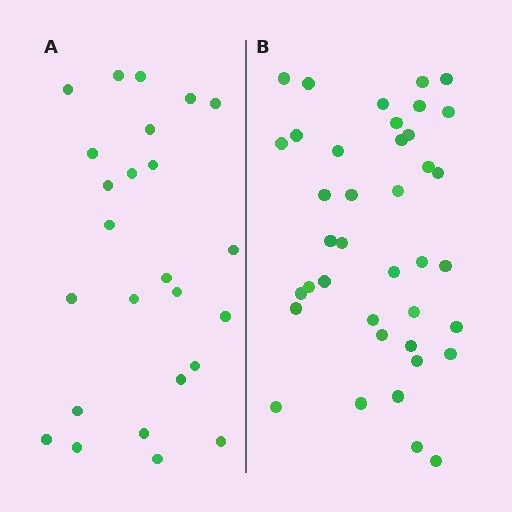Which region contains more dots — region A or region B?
Region B (the right region) has more dots.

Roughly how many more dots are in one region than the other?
Region B has approximately 15 more dots than region A.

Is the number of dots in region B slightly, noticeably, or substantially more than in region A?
Region B has substantially more. The ratio is roughly 1.6 to 1.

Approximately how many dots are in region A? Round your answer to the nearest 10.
About 20 dots. (The exact count is 25, which rounds to 20.)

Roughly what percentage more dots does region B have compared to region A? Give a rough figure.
About 55% more.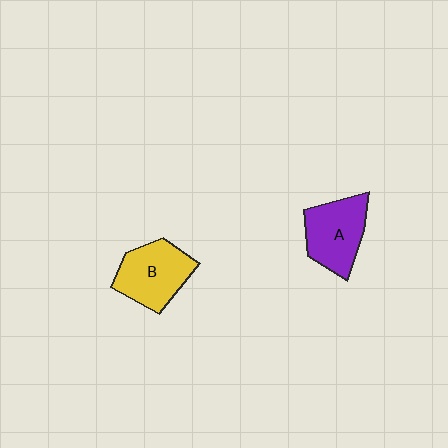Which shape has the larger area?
Shape B (yellow).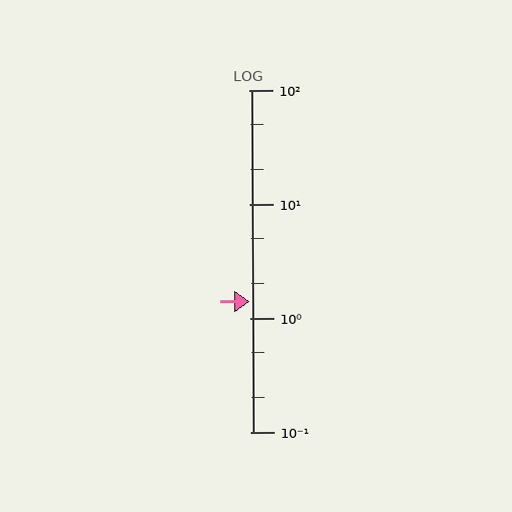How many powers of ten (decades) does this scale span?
The scale spans 3 decades, from 0.1 to 100.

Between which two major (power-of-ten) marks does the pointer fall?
The pointer is between 1 and 10.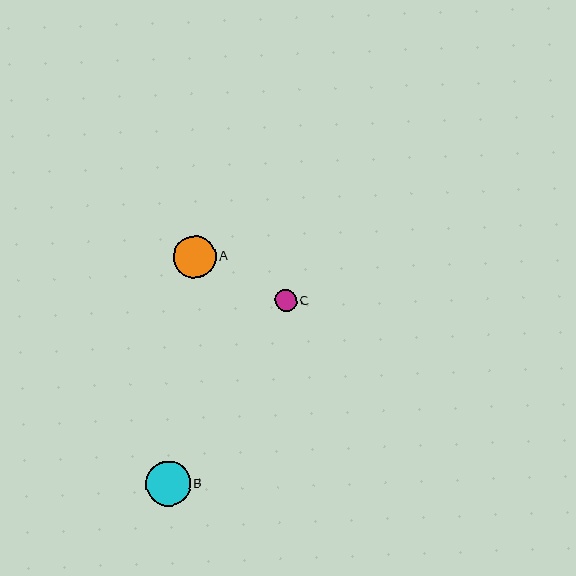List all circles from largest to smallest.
From largest to smallest: B, A, C.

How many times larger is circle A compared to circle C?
Circle A is approximately 1.9 times the size of circle C.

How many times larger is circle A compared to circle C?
Circle A is approximately 1.9 times the size of circle C.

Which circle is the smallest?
Circle C is the smallest with a size of approximately 22 pixels.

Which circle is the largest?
Circle B is the largest with a size of approximately 45 pixels.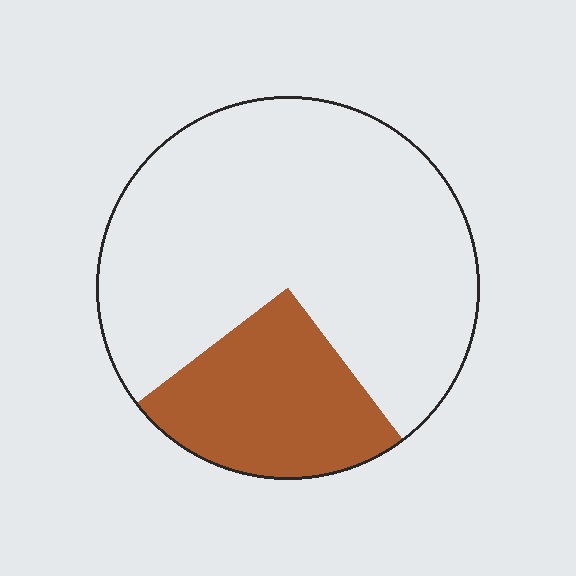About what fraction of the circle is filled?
About one quarter (1/4).